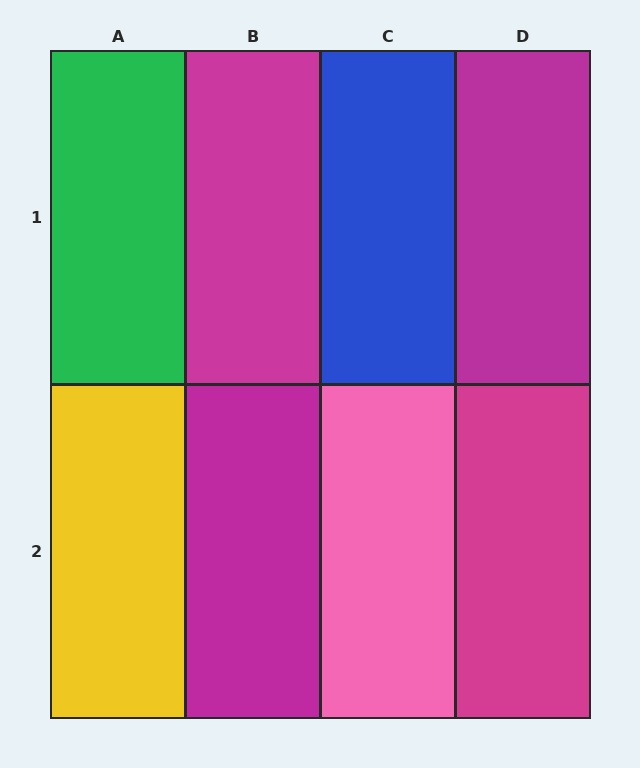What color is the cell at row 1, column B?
Magenta.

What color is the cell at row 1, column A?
Green.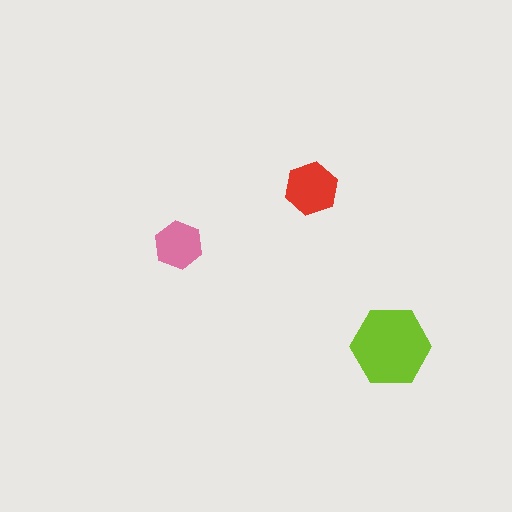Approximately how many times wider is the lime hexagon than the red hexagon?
About 1.5 times wider.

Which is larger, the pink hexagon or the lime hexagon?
The lime one.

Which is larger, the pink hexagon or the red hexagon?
The red one.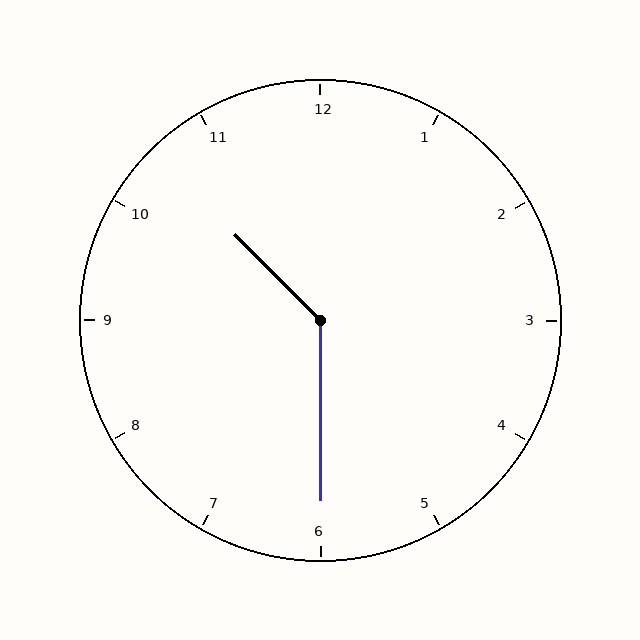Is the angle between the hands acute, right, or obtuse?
It is obtuse.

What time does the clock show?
10:30.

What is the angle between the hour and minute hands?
Approximately 135 degrees.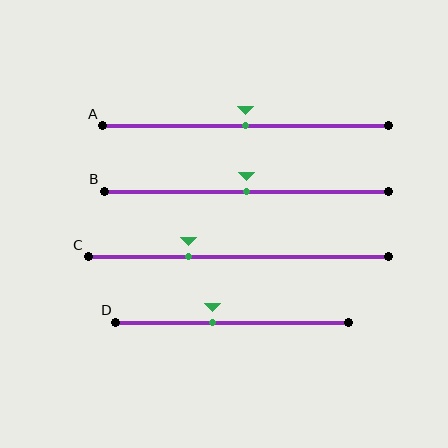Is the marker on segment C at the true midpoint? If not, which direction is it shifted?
No, the marker on segment C is shifted to the left by about 17% of the segment length.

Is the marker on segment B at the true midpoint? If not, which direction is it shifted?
Yes, the marker on segment B is at the true midpoint.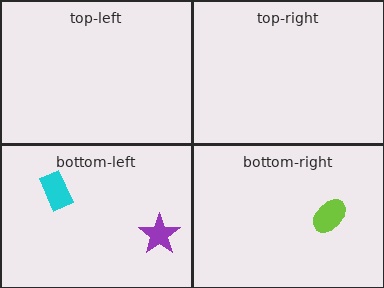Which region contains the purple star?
The bottom-left region.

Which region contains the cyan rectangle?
The bottom-left region.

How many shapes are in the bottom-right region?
1.